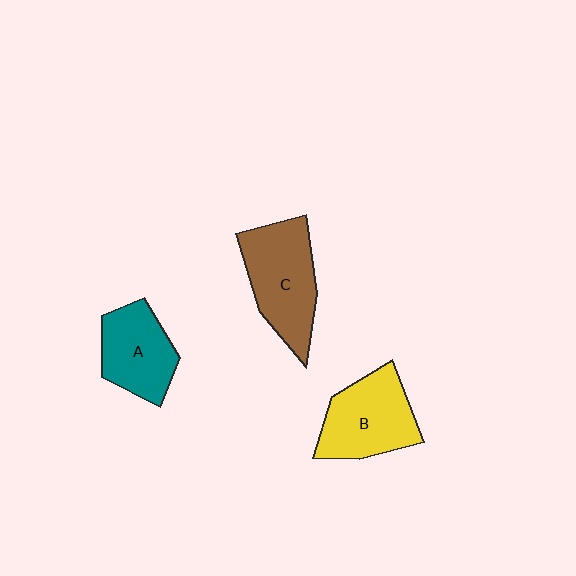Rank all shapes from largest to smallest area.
From largest to smallest: C (brown), B (yellow), A (teal).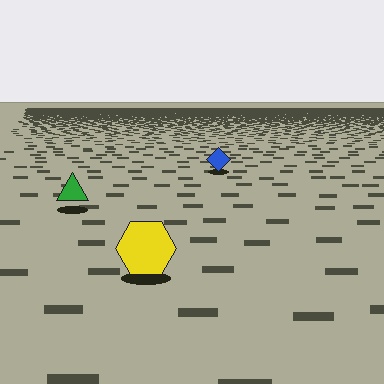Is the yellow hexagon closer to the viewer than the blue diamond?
Yes. The yellow hexagon is closer — you can tell from the texture gradient: the ground texture is coarser near it.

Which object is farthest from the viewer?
The blue diamond is farthest from the viewer. It appears smaller and the ground texture around it is denser.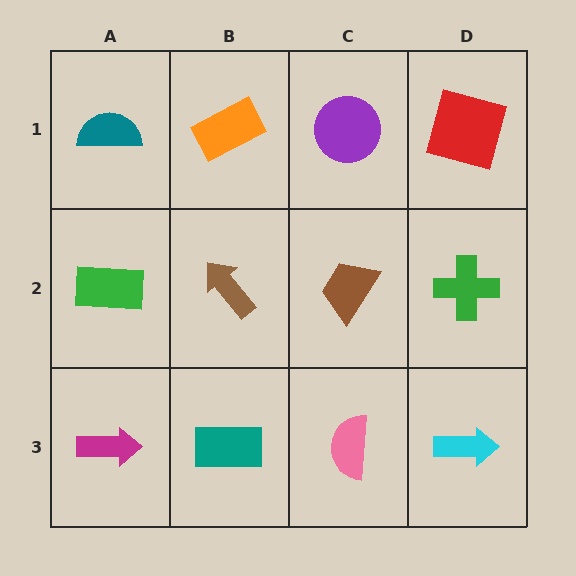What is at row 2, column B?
A brown arrow.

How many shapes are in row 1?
4 shapes.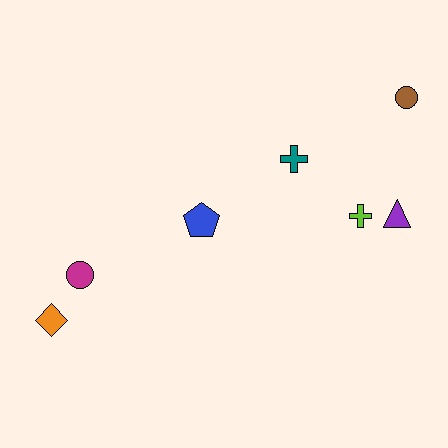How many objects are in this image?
There are 7 objects.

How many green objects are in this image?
There are no green objects.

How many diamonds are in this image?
There is 1 diamond.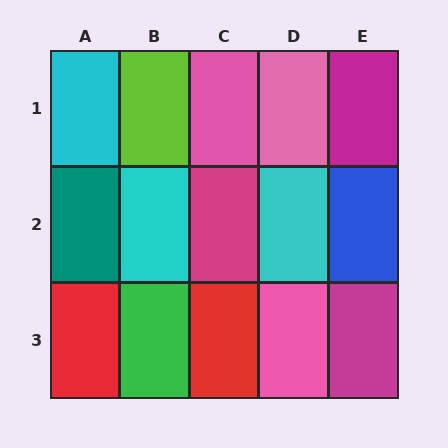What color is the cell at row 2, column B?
Cyan.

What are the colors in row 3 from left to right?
Red, green, red, pink, magenta.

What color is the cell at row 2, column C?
Magenta.